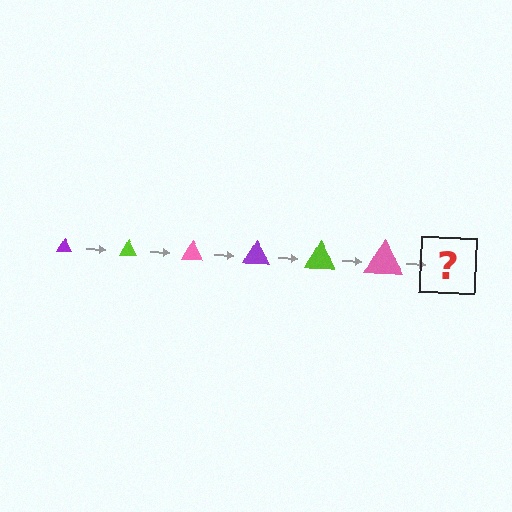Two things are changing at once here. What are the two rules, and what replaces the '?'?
The two rules are that the triangle grows larger each step and the color cycles through purple, lime, and pink. The '?' should be a purple triangle, larger than the previous one.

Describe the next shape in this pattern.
It should be a purple triangle, larger than the previous one.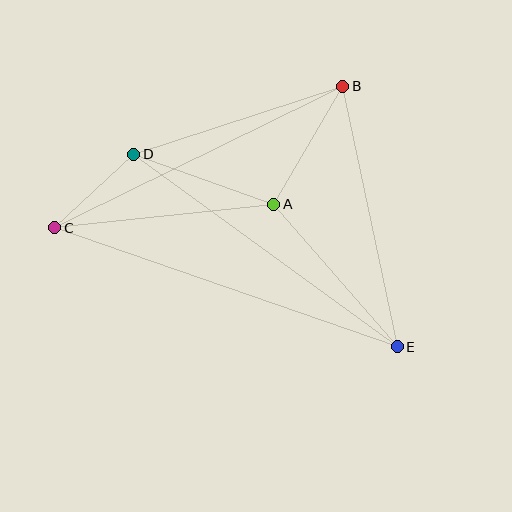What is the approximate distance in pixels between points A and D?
The distance between A and D is approximately 148 pixels.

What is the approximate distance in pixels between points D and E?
The distance between D and E is approximately 326 pixels.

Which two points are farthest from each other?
Points C and E are farthest from each other.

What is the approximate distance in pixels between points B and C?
The distance between B and C is approximately 321 pixels.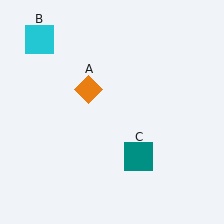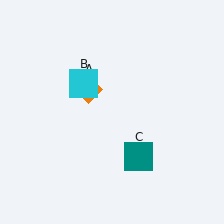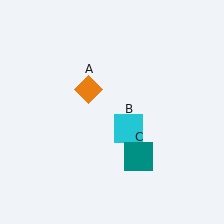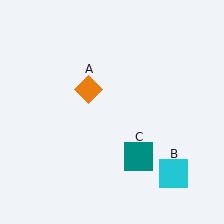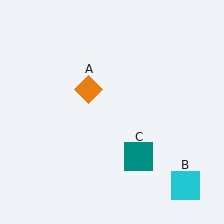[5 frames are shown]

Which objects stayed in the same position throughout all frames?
Orange diamond (object A) and teal square (object C) remained stationary.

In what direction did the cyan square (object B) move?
The cyan square (object B) moved down and to the right.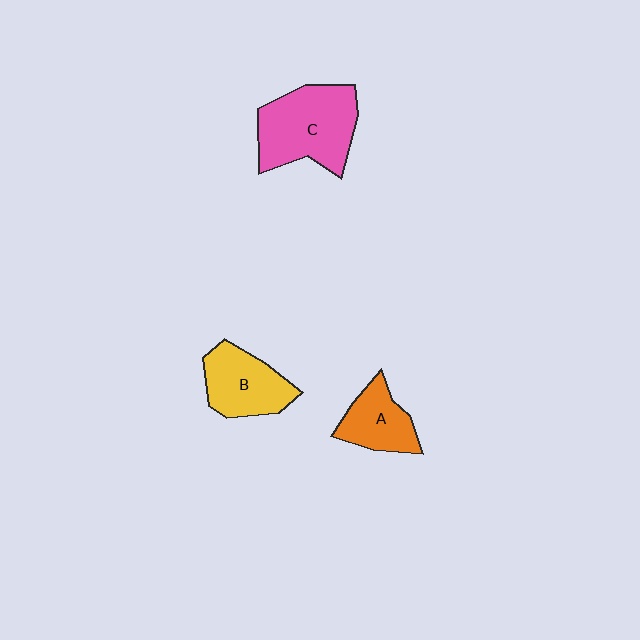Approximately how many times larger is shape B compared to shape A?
Approximately 1.2 times.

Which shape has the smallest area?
Shape A (orange).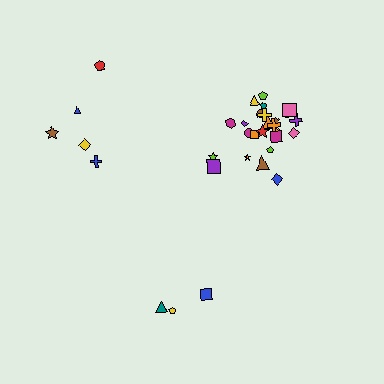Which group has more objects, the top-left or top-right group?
The top-right group.